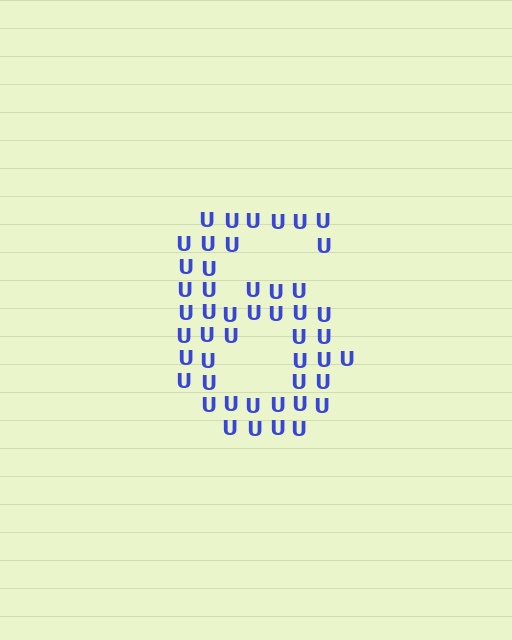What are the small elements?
The small elements are letter U's.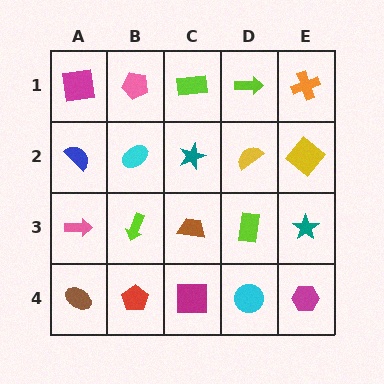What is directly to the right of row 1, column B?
A lime rectangle.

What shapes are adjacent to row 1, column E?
A yellow diamond (row 2, column E), a lime arrow (row 1, column D).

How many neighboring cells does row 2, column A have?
3.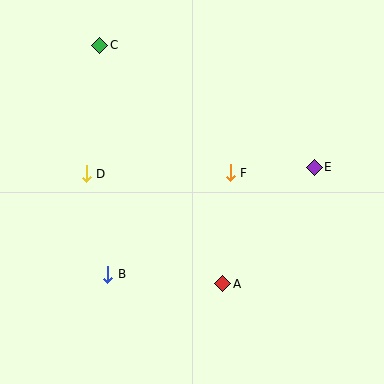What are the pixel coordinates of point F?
Point F is at (230, 173).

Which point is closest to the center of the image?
Point F at (230, 173) is closest to the center.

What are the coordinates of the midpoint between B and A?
The midpoint between B and A is at (165, 279).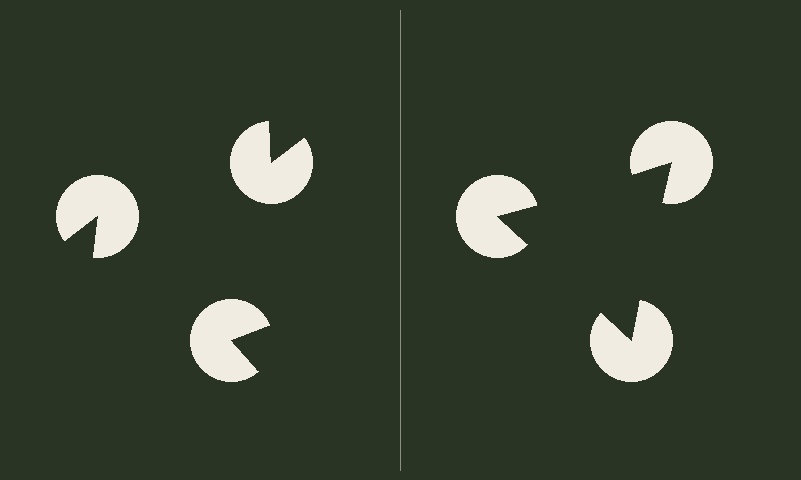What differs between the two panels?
The pac-man discs are positioned identically on both sides; only the wedge orientations differ. On the right they align to a triangle; on the left they are misaligned.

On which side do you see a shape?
An illusory triangle appears on the right side. On the left side the wedge cuts are rotated, so no coherent shape forms.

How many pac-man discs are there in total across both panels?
6 — 3 on each side.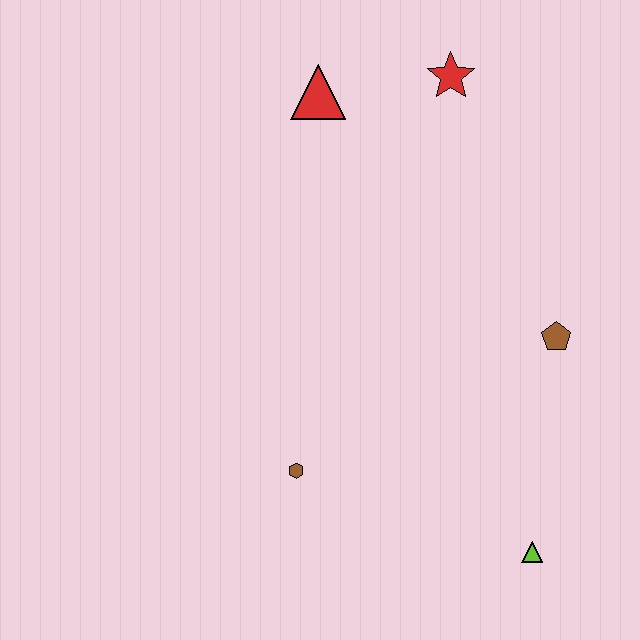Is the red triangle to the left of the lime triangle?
Yes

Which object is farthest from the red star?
The lime triangle is farthest from the red star.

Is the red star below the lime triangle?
No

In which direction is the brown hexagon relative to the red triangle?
The brown hexagon is below the red triangle.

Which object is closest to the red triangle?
The red star is closest to the red triangle.